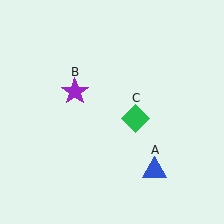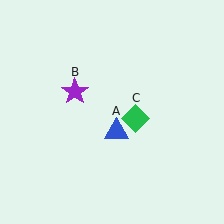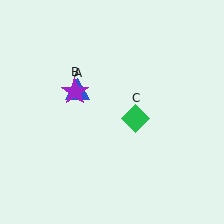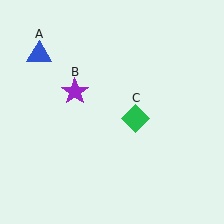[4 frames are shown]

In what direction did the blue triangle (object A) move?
The blue triangle (object A) moved up and to the left.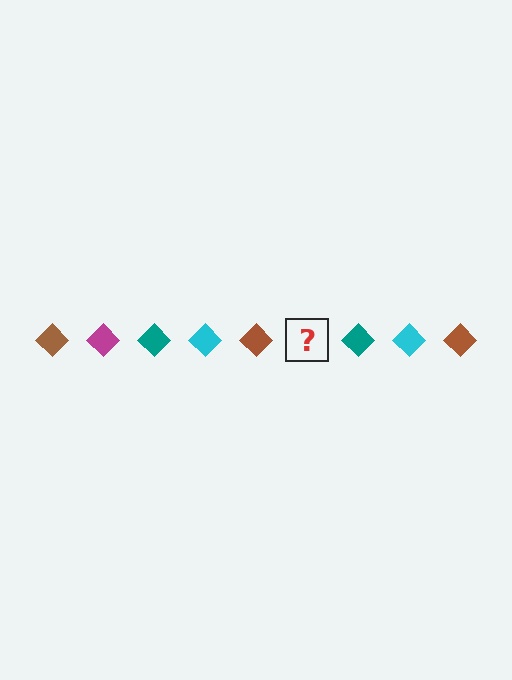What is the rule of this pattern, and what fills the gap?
The rule is that the pattern cycles through brown, magenta, teal, cyan diamonds. The gap should be filled with a magenta diamond.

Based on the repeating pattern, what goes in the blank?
The blank should be a magenta diamond.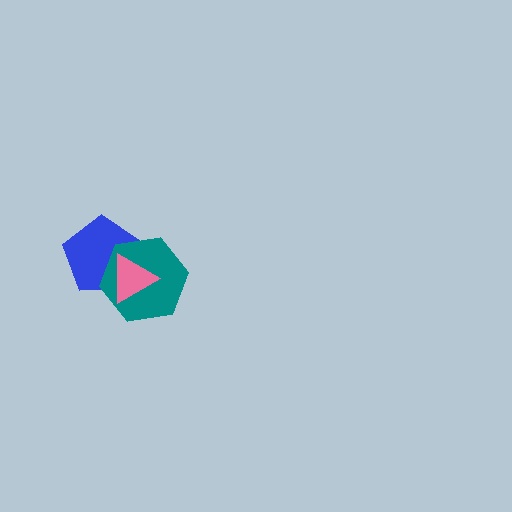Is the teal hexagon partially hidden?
Yes, it is partially covered by another shape.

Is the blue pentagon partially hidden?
Yes, it is partially covered by another shape.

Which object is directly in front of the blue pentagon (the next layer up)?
The teal hexagon is directly in front of the blue pentagon.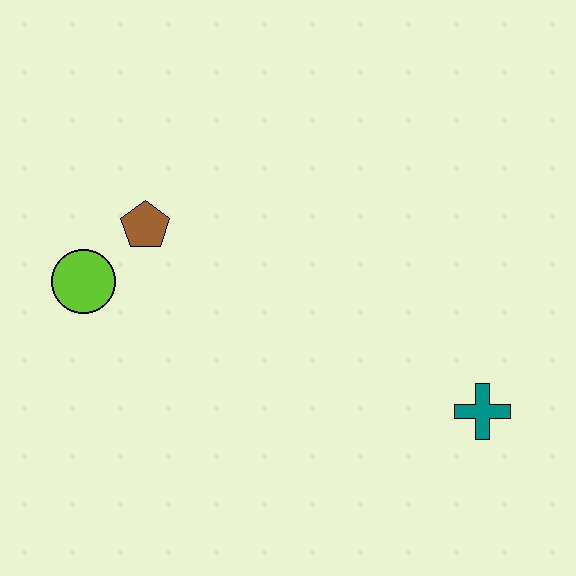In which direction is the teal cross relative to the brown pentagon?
The teal cross is to the right of the brown pentagon.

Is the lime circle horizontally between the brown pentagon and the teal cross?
No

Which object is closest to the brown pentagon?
The lime circle is closest to the brown pentagon.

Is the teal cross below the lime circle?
Yes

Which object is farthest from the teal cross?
The lime circle is farthest from the teal cross.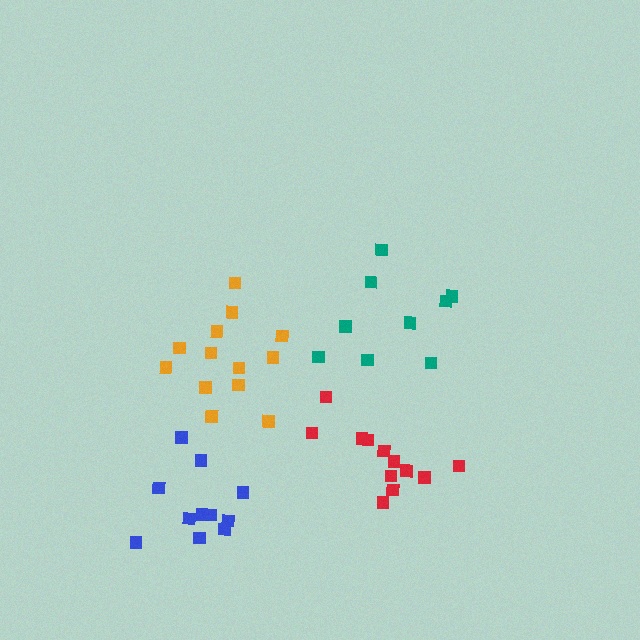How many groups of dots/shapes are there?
There are 4 groups.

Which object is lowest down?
The blue cluster is bottommost.